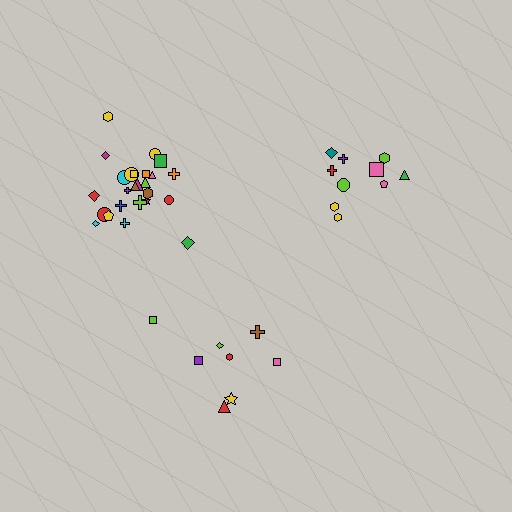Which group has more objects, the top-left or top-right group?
The top-left group.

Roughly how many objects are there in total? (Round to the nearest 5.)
Roughly 45 objects in total.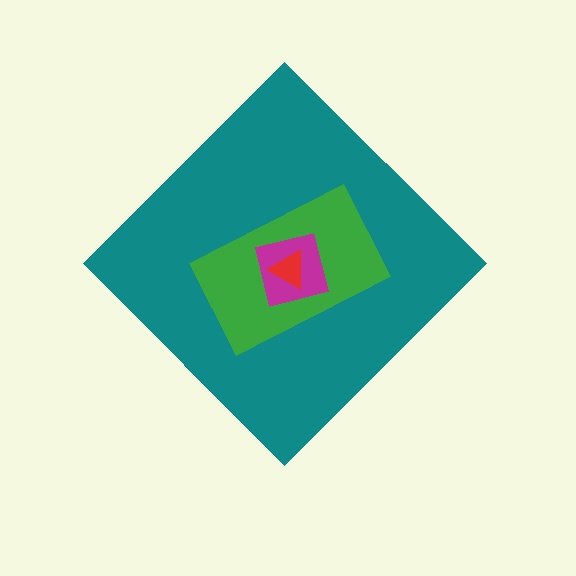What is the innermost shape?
The red triangle.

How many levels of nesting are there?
4.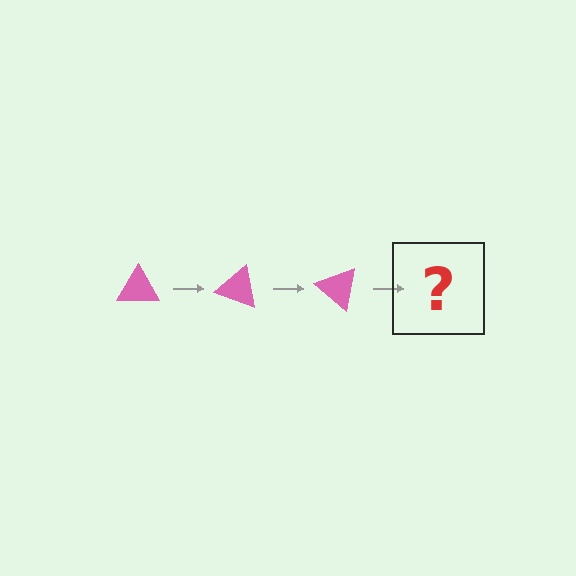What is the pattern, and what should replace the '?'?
The pattern is that the triangle rotates 20 degrees each step. The '?' should be a pink triangle rotated 60 degrees.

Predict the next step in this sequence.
The next step is a pink triangle rotated 60 degrees.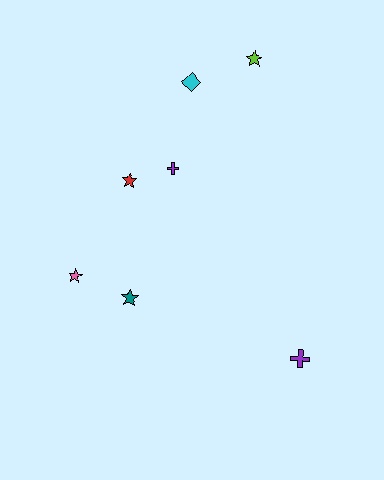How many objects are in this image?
There are 7 objects.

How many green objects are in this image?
There are no green objects.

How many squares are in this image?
There are no squares.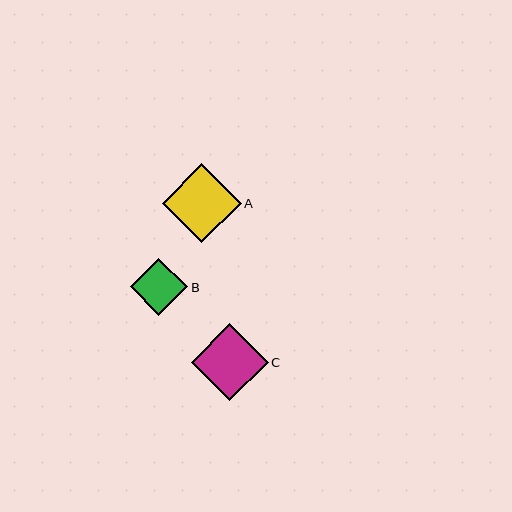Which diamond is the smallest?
Diamond B is the smallest with a size of approximately 57 pixels.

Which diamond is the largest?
Diamond A is the largest with a size of approximately 79 pixels.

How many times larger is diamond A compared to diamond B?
Diamond A is approximately 1.4 times the size of diamond B.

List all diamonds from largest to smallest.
From largest to smallest: A, C, B.